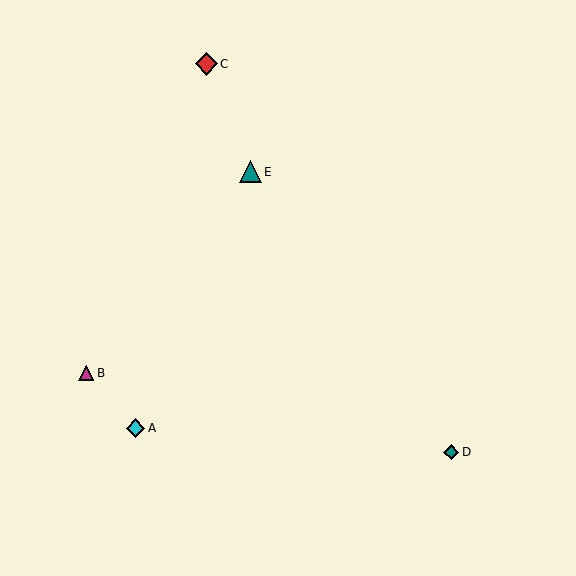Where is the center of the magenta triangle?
The center of the magenta triangle is at (86, 373).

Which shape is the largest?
The red diamond (labeled C) is the largest.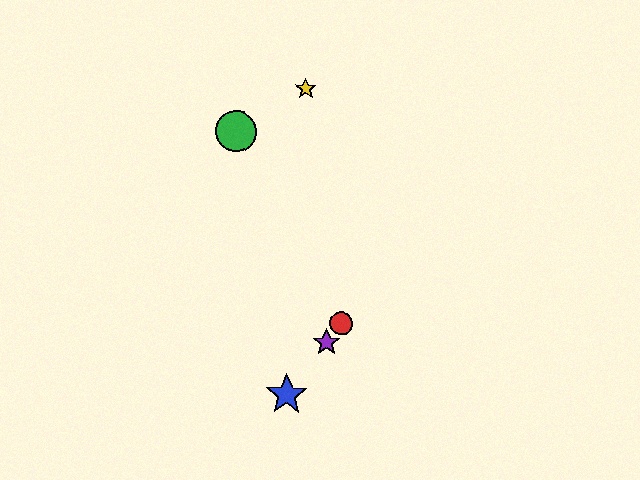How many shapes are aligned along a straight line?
3 shapes (the red circle, the blue star, the purple star) are aligned along a straight line.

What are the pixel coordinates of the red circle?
The red circle is at (342, 323).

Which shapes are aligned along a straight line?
The red circle, the blue star, the purple star are aligned along a straight line.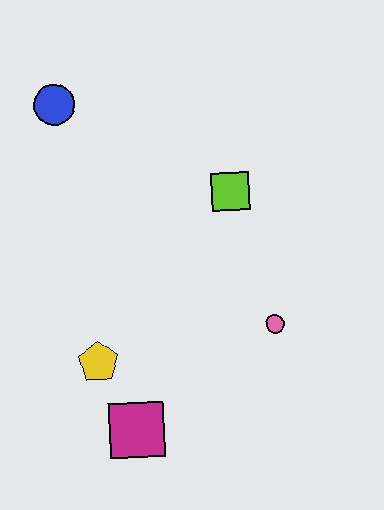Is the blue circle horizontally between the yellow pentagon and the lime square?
No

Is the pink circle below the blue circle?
Yes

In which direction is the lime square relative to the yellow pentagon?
The lime square is above the yellow pentagon.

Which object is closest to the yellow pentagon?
The magenta square is closest to the yellow pentagon.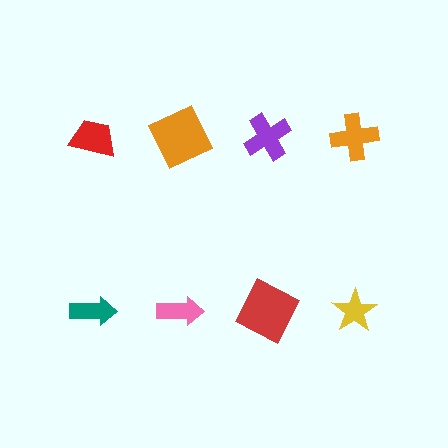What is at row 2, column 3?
A red square.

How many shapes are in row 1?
4 shapes.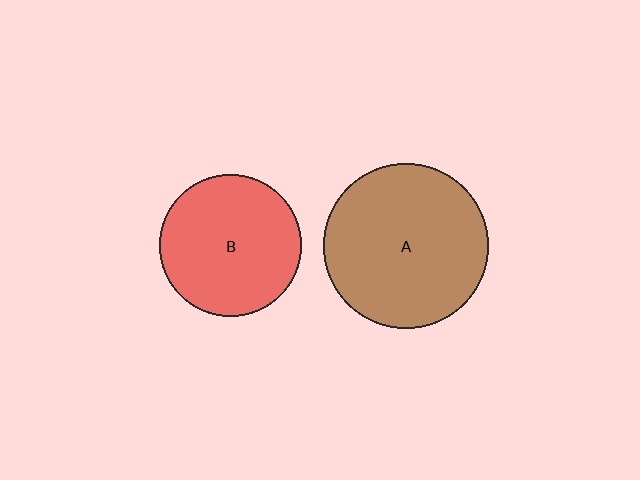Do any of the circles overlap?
No, none of the circles overlap.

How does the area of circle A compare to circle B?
Approximately 1.4 times.